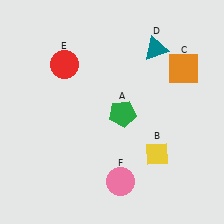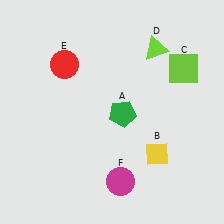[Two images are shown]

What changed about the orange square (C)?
In Image 1, C is orange. In Image 2, it changed to lime.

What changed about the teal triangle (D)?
In Image 1, D is teal. In Image 2, it changed to lime.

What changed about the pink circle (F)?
In Image 1, F is pink. In Image 2, it changed to magenta.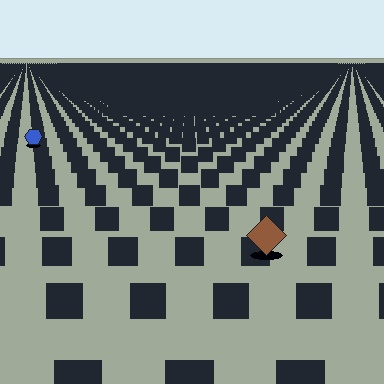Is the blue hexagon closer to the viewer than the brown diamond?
No. The brown diamond is closer — you can tell from the texture gradient: the ground texture is coarser near it.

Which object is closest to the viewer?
The brown diamond is closest. The texture marks near it are larger and more spread out.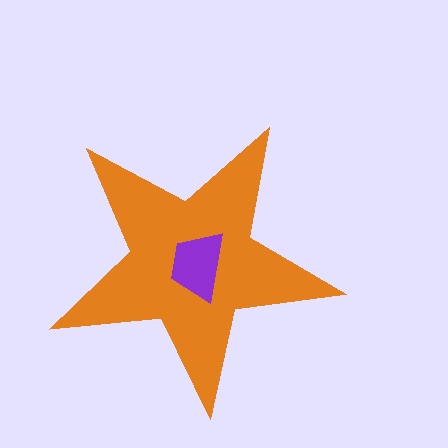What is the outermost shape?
The orange star.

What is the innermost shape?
The purple trapezoid.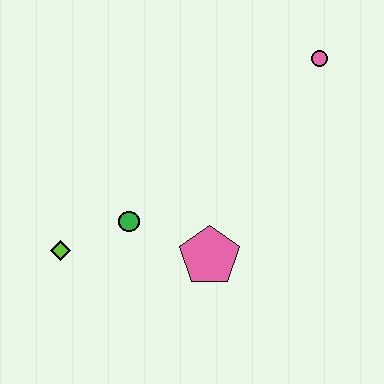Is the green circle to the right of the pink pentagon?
No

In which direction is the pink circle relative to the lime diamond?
The pink circle is to the right of the lime diamond.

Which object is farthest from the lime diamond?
The pink circle is farthest from the lime diamond.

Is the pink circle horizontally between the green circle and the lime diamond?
No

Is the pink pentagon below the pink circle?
Yes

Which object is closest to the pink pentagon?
The green circle is closest to the pink pentagon.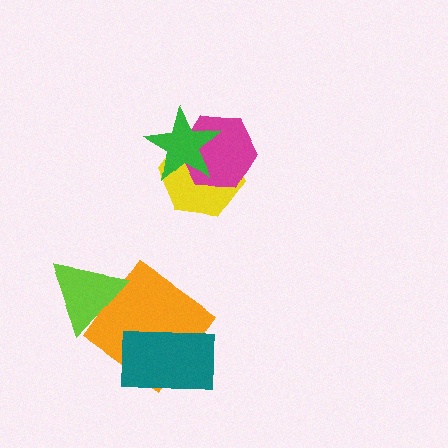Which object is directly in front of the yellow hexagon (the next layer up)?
The magenta hexagon is directly in front of the yellow hexagon.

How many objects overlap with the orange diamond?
2 objects overlap with the orange diamond.